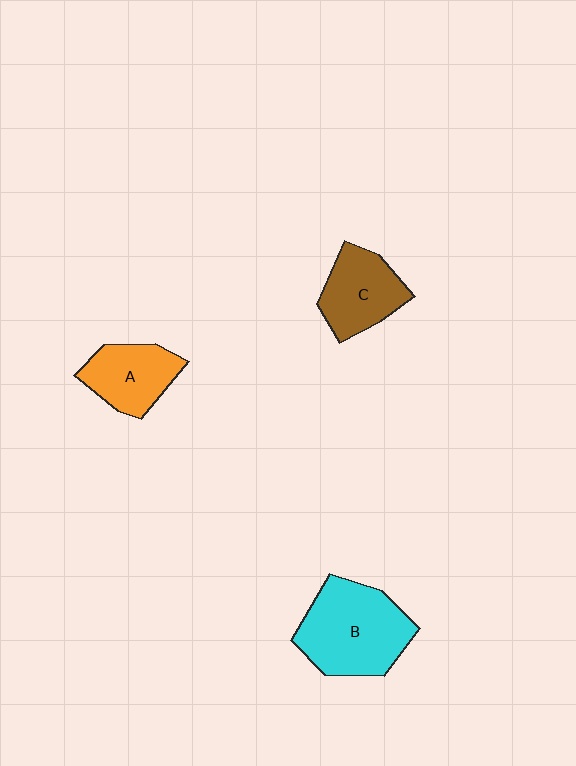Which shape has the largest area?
Shape B (cyan).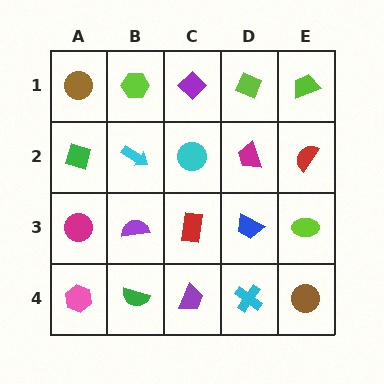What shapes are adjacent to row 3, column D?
A magenta trapezoid (row 2, column D), a cyan cross (row 4, column D), a red rectangle (row 3, column C), a lime ellipse (row 3, column E).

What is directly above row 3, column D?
A magenta trapezoid.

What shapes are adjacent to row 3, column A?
A green diamond (row 2, column A), a pink hexagon (row 4, column A), a purple semicircle (row 3, column B).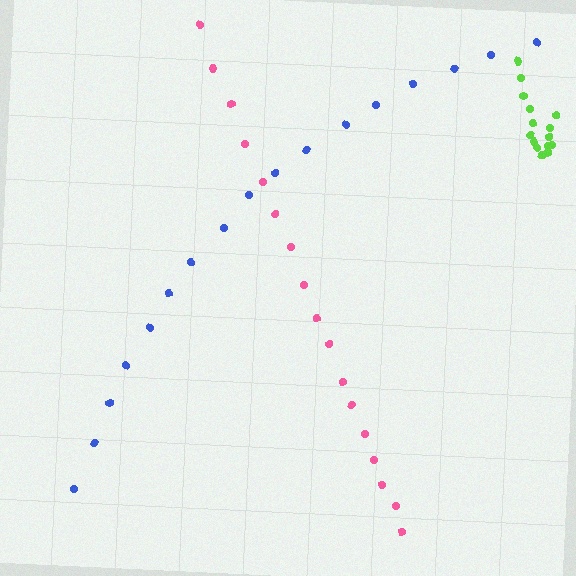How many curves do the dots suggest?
There are 3 distinct paths.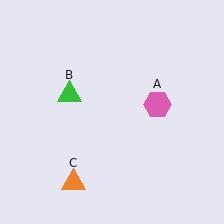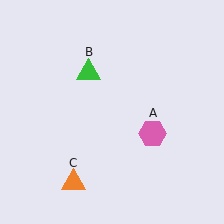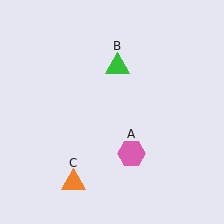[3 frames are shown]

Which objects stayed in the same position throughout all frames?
Orange triangle (object C) remained stationary.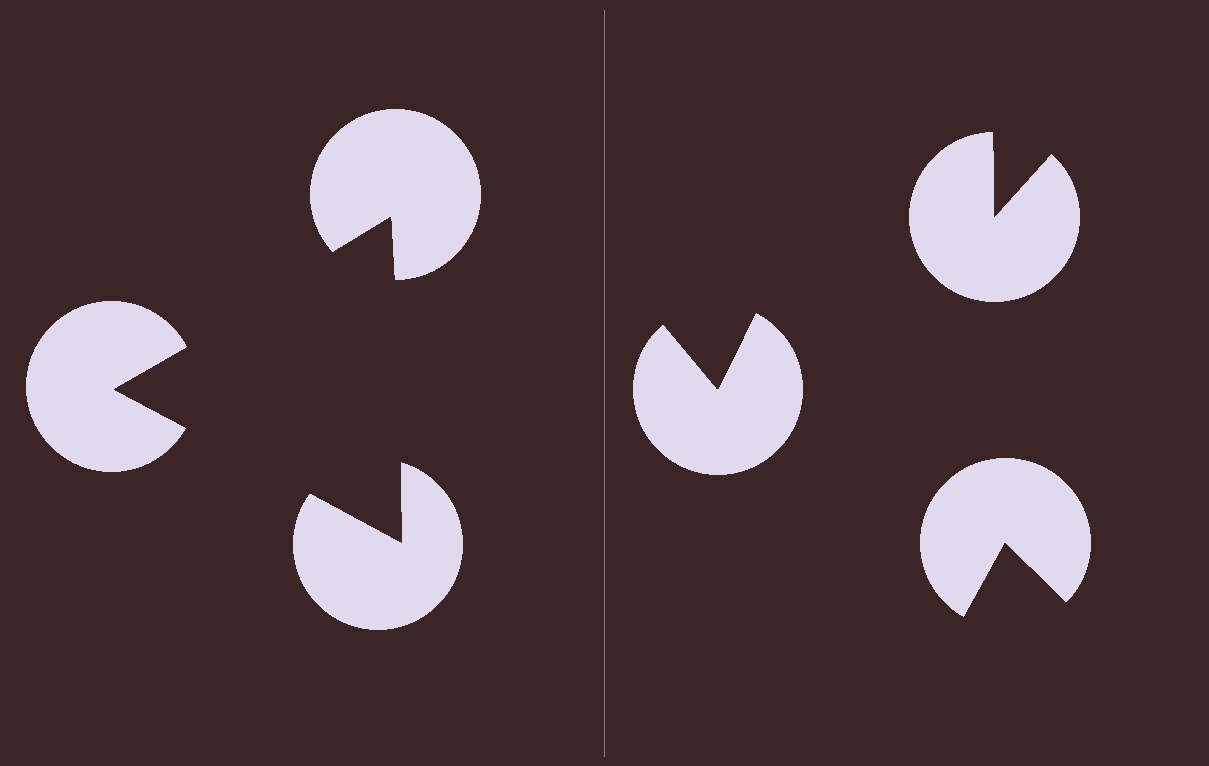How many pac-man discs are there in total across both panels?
6 — 3 on each side.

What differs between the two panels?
The pac-man discs are positioned identically on both sides; only the wedge orientations differ. On the left they align to a triangle; on the right they are misaligned.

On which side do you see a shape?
An illusory triangle appears on the left side. On the right side the wedge cuts are rotated, so no coherent shape forms.